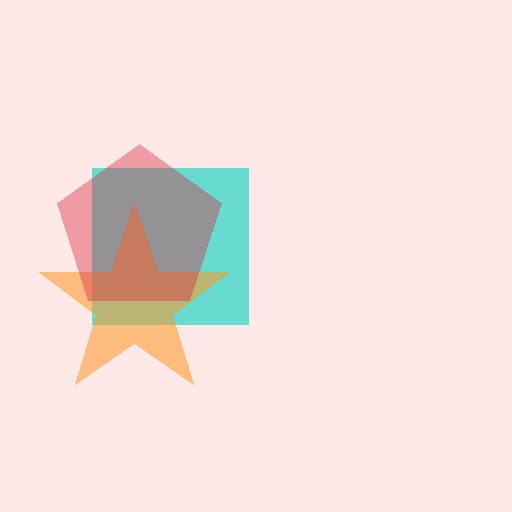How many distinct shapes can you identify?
There are 3 distinct shapes: a cyan square, an orange star, a red pentagon.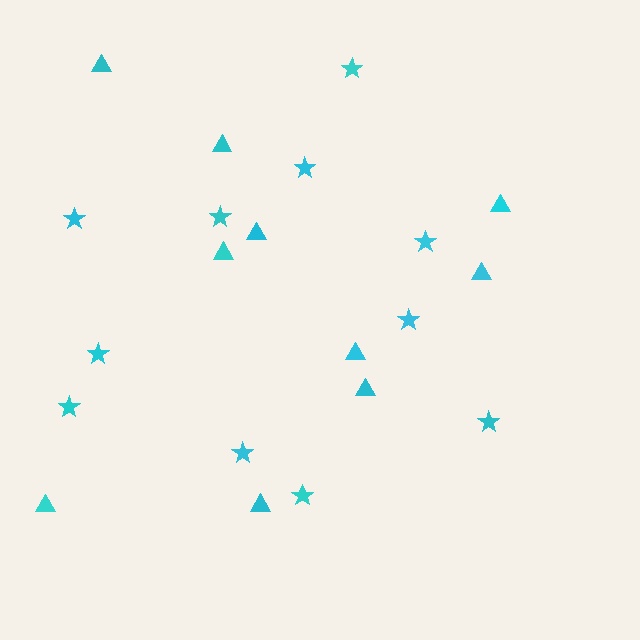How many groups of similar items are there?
There are 2 groups: one group of stars (11) and one group of triangles (10).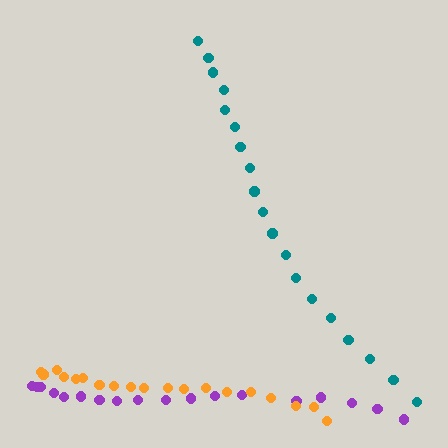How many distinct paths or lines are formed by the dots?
There are 3 distinct paths.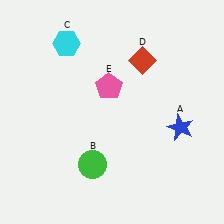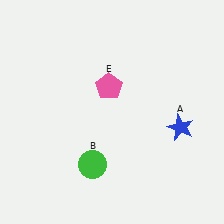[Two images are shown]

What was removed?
The cyan hexagon (C), the red diamond (D) were removed in Image 2.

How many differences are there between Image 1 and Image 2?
There are 2 differences between the two images.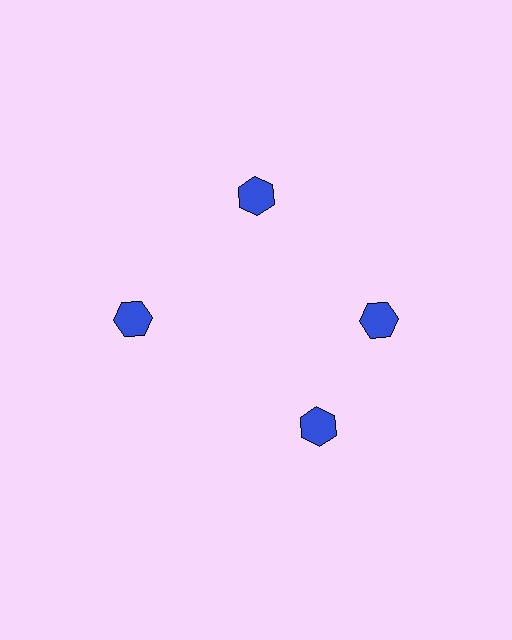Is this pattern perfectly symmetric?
No. The 4 blue hexagons are arranged in a ring, but one element near the 6 o'clock position is rotated out of alignment along the ring, breaking the 4-fold rotational symmetry.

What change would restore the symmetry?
The symmetry would be restored by rotating it back into even spacing with its neighbors so that all 4 hexagons sit at equal angles and equal distance from the center.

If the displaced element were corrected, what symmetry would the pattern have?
It would have 4-fold rotational symmetry — the pattern would map onto itself every 90 degrees.